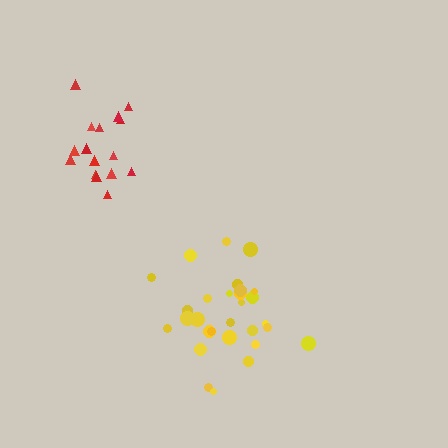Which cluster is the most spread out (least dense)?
Red.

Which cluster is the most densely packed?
Yellow.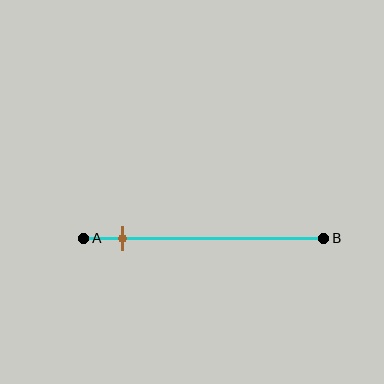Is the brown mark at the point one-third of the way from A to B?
No, the mark is at about 15% from A, not at the 33% one-third point.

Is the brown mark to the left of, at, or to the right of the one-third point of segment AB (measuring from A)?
The brown mark is to the left of the one-third point of segment AB.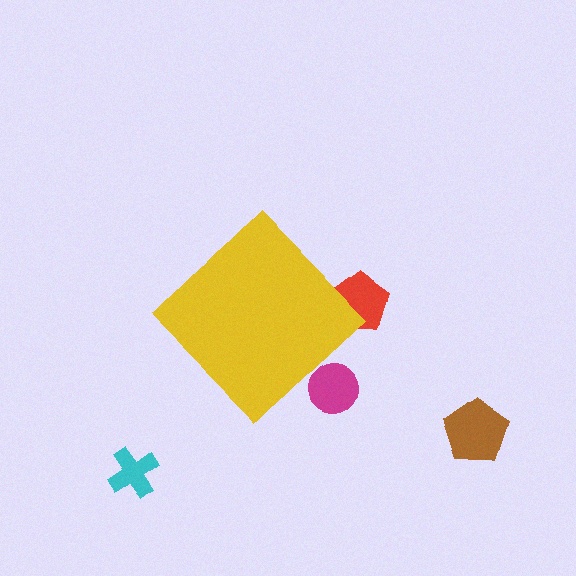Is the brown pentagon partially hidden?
No, the brown pentagon is fully visible.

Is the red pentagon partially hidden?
Yes, the red pentagon is partially hidden behind the yellow diamond.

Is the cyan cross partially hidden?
No, the cyan cross is fully visible.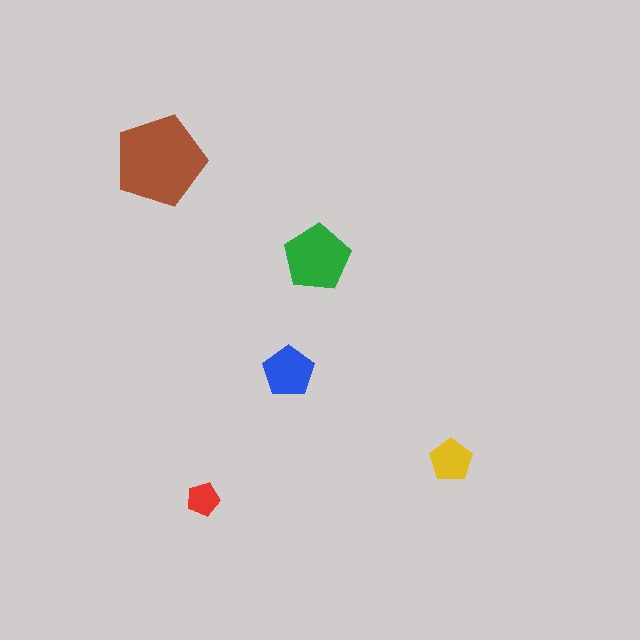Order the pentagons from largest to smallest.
the brown one, the green one, the blue one, the yellow one, the red one.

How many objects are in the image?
There are 5 objects in the image.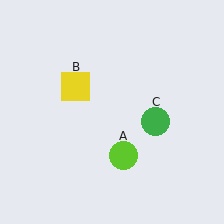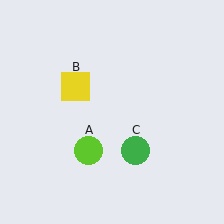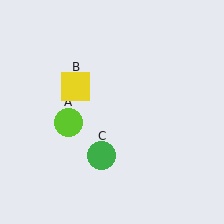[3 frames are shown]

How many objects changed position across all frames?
2 objects changed position: lime circle (object A), green circle (object C).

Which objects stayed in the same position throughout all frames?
Yellow square (object B) remained stationary.